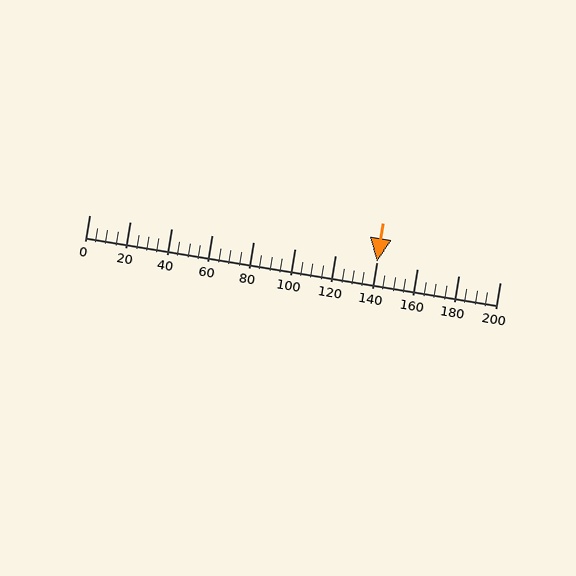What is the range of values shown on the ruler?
The ruler shows values from 0 to 200.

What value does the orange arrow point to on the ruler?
The orange arrow points to approximately 140.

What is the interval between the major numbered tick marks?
The major tick marks are spaced 20 units apart.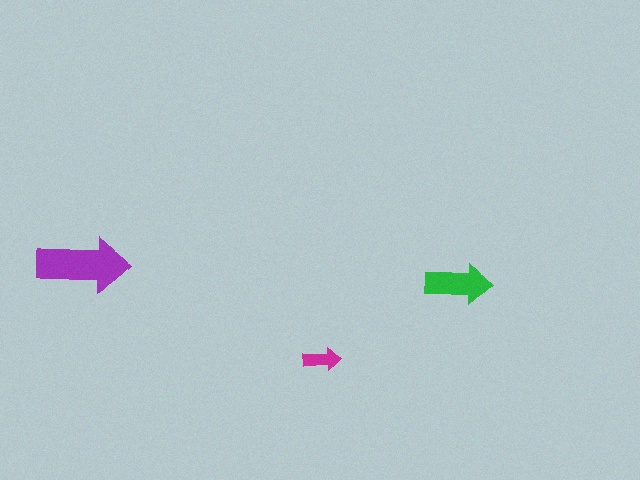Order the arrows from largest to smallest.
the purple one, the green one, the magenta one.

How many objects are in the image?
There are 3 objects in the image.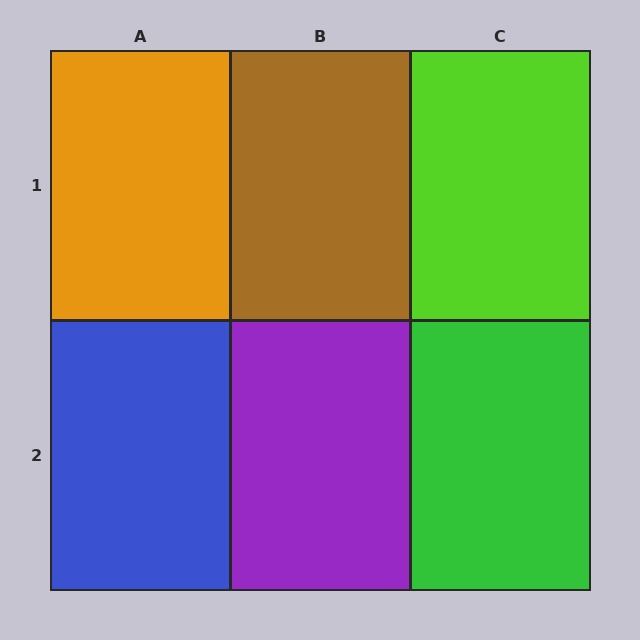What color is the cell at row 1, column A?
Orange.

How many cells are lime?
1 cell is lime.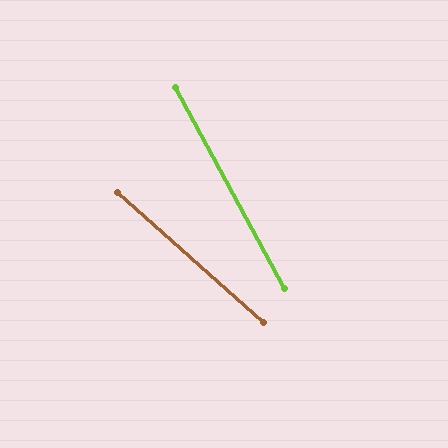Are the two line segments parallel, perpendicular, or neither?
Neither parallel nor perpendicular — they differ by about 20°.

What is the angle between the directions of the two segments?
Approximately 20 degrees.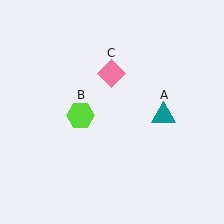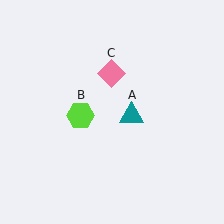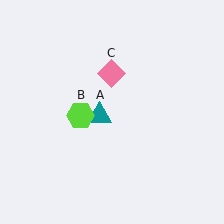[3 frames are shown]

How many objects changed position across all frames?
1 object changed position: teal triangle (object A).